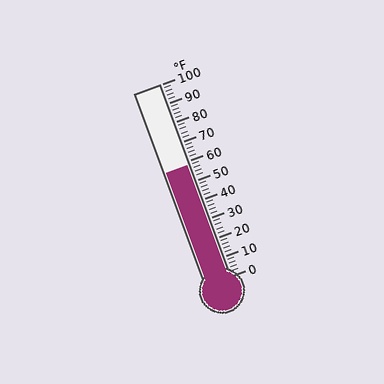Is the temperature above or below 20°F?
The temperature is above 20°F.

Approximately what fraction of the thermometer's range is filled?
The thermometer is filled to approximately 60% of its range.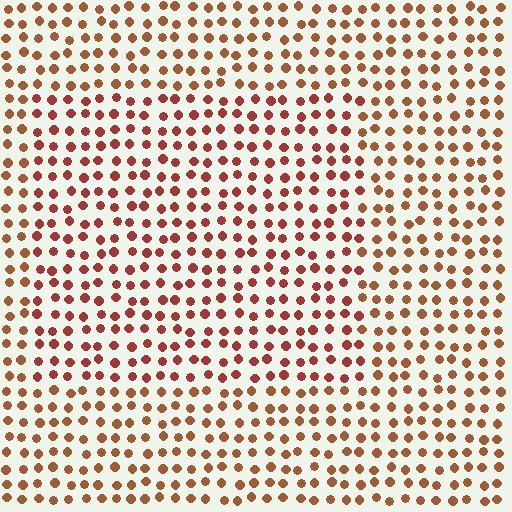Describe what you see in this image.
The image is filled with small brown elements in a uniform arrangement. A rectangle-shaped region is visible where the elements are tinted to a slightly different hue, forming a subtle color boundary.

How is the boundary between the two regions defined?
The boundary is defined purely by a slight shift in hue (about 24 degrees). Spacing, size, and orientation are identical on both sides.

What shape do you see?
I see a rectangle.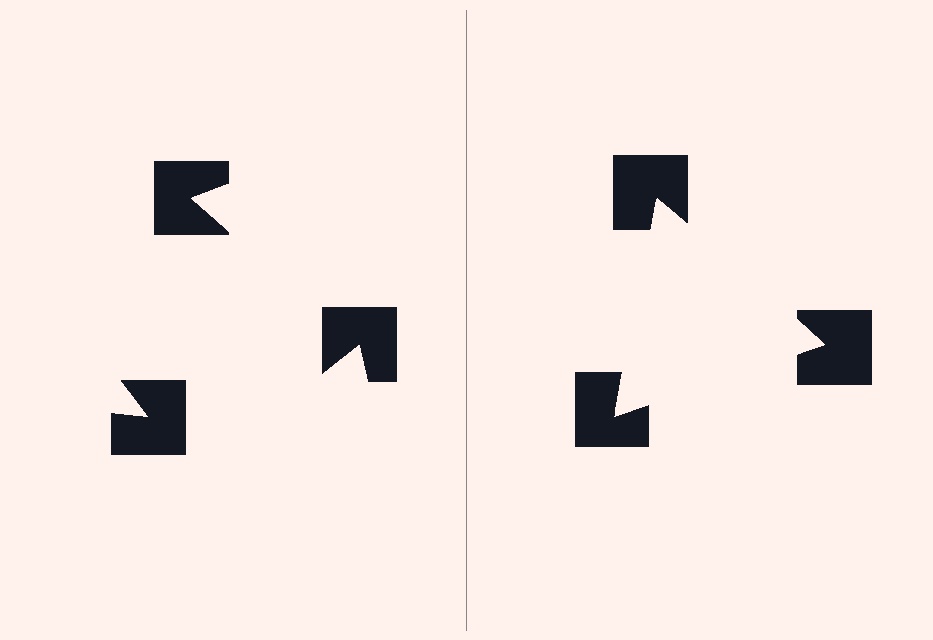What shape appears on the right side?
An illusory triangle.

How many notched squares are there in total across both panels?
6 — 3 on each side.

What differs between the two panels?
The notched squares are positioned identically on both sides; only the wedge orientations differ. On the right they align to a triangle; on the left they are misaligned.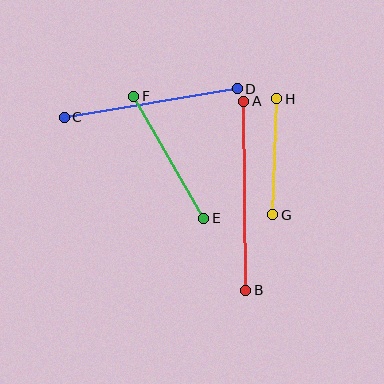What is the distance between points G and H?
The distance is approximately 116 pixels.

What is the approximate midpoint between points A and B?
The midpoint is at approximately (245, 196) pixels.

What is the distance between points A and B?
The distance is approximately 189 pixels.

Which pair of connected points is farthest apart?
Points A and B are farthest apart.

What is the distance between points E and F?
The distance is approximately 140 pixels.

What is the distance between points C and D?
The distance is approximately 175 pixels.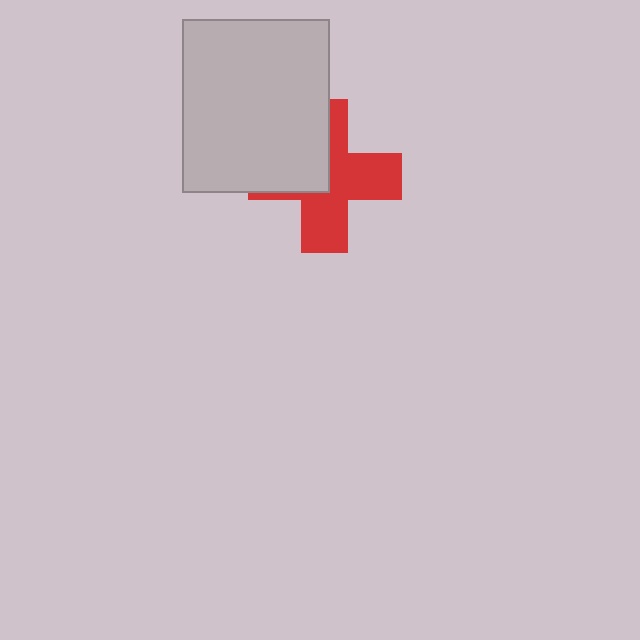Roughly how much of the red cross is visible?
About half of it is visible (roughly 60%).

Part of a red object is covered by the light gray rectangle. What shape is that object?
It is a cross.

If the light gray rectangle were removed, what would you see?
You would see the complete red cross.